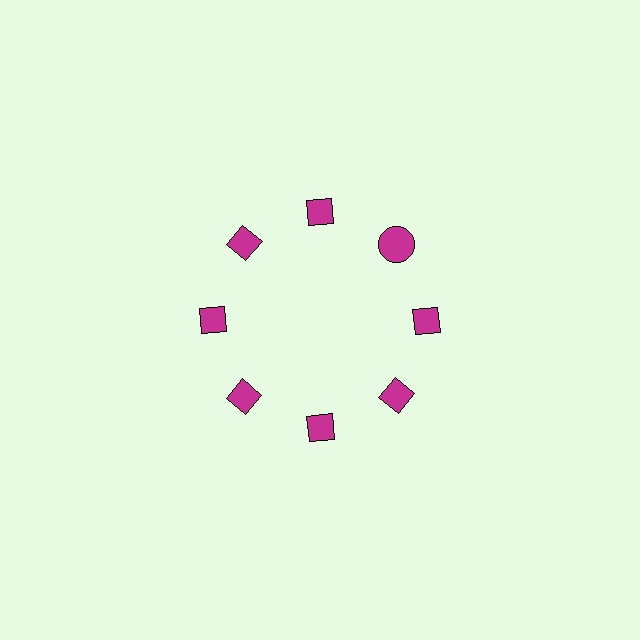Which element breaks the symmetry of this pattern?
The magenta circle at roughly the 2 o'clock position breaks the symmetry. All other shapes are magenta diamonds.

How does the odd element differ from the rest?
It has a different shape: circle instead of diamond.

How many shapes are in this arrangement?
There are 8 shapes arranged in a ring pattern.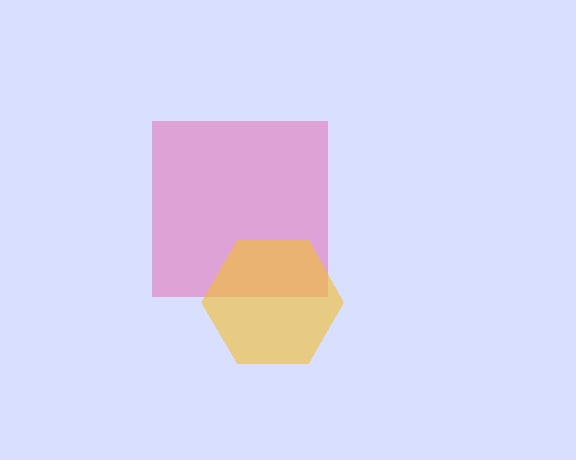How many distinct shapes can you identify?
There are 2 distinct shapes: a pink square, a yellow hexagon.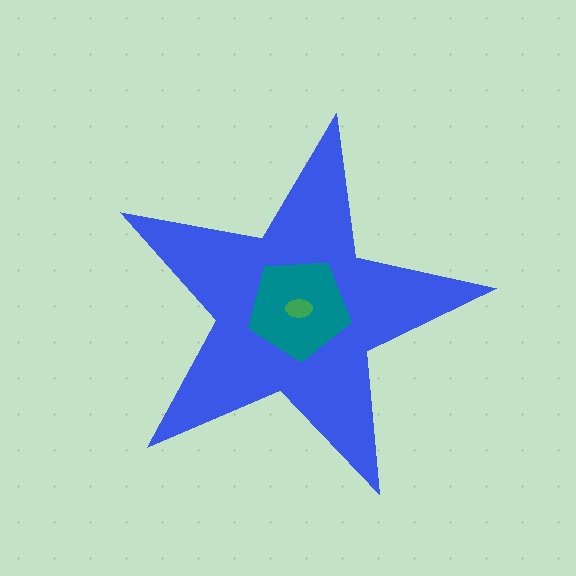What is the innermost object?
The green ellipse.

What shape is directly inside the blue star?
The teal pentagon.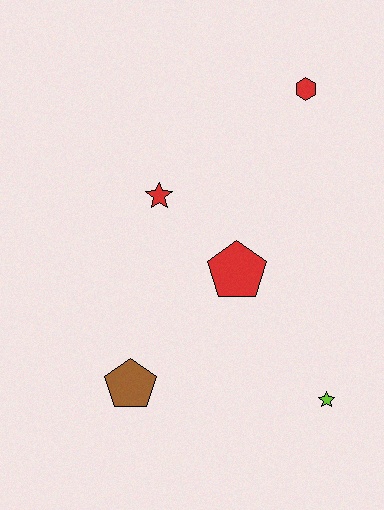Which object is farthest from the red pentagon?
The red hexagon is farthest from the red pentagon.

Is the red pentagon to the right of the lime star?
No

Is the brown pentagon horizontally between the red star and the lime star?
No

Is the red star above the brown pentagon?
Yes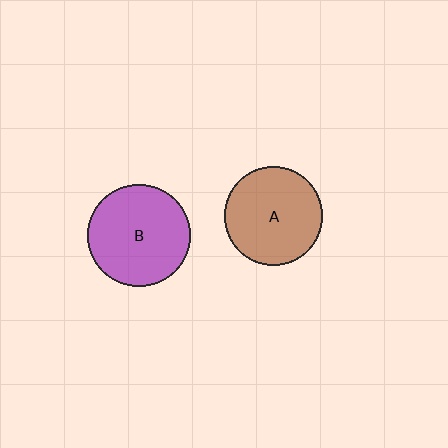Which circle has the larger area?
Circle B (purple).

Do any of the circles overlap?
No, none of the circles overlap.